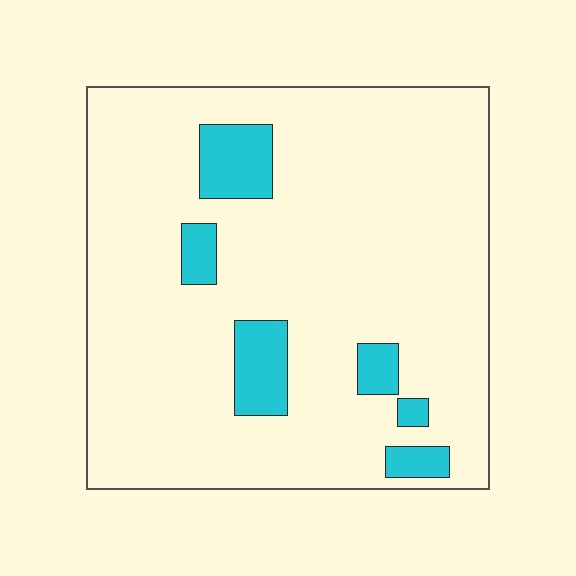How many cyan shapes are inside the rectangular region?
6.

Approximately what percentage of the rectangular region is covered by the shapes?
Approximately 10%.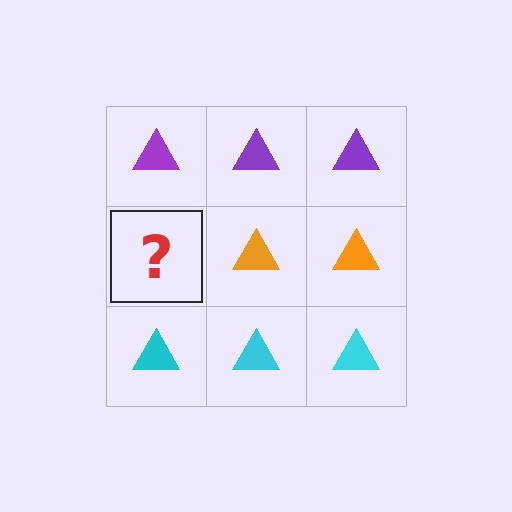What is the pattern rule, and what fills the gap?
The rule is that each row has a consistent color. The gap should be filled with an orange triangle.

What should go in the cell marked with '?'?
The missing cell should contain an orange triangle.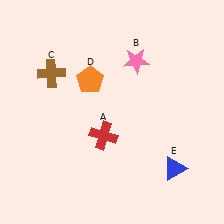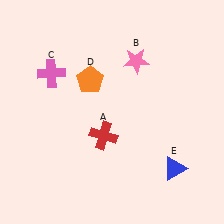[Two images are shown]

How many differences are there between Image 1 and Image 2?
There is 1 difference between the two images.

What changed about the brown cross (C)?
In Image 1, C is brown. In Image 2, it changed to pink.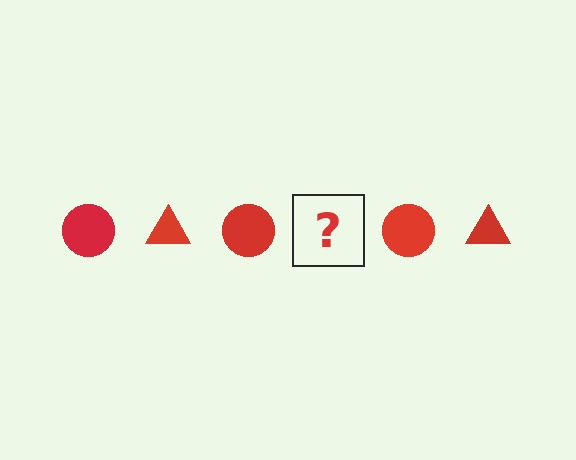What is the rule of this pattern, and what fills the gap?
The rule is that the pattern cycles through circle, triangle shapes in red. The gap should be filled with a red triangle.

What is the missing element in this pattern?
The missing element is a red triangle.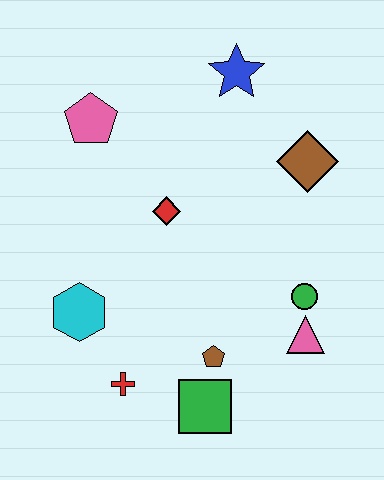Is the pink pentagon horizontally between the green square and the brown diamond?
No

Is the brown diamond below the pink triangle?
No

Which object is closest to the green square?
The brown pentagon is closest to the green square.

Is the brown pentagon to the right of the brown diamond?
No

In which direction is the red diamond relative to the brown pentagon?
The red diamond is above the brown pentagon.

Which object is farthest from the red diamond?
The green square is farthest from the red diamond.